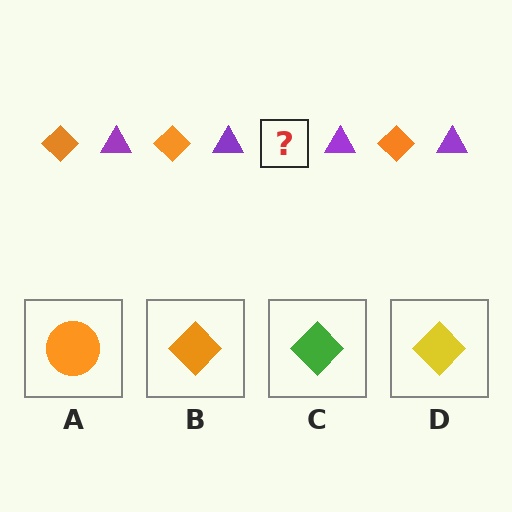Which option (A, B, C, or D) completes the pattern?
B.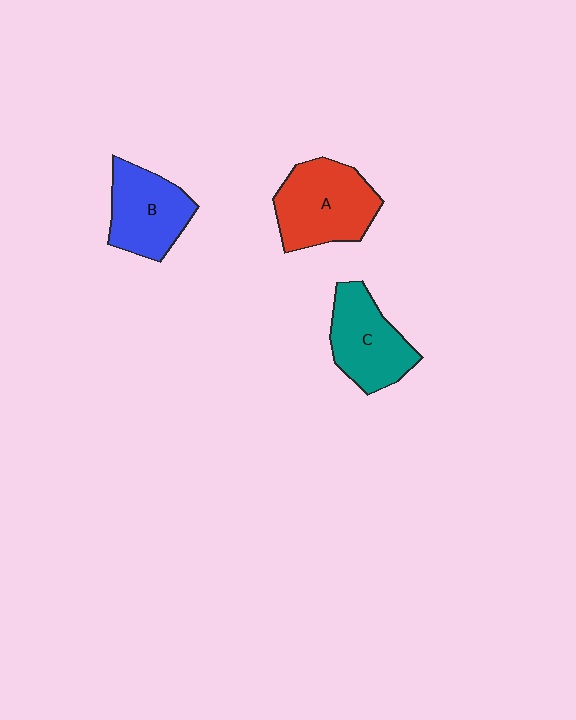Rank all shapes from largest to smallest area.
From largest to smallest: A (red), C (teal), B (blue).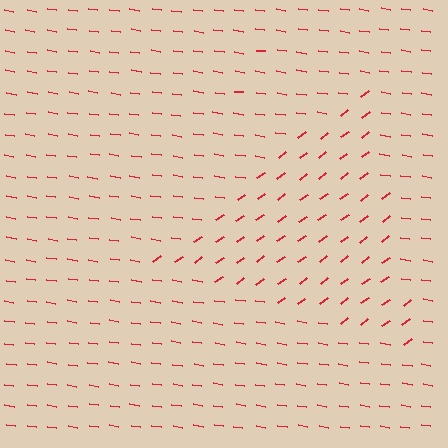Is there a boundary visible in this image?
Yes, there is a texture boundary formed by a change in line orientation.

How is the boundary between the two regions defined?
The boundary is defined purely by a change in line orientation (approximately 45 degrees difference). All lines are the same color and thickness.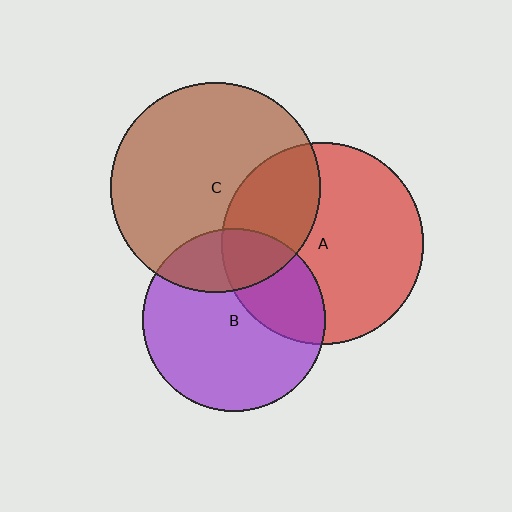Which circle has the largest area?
Circle C (brown).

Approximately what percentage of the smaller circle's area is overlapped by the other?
Approximately 30%.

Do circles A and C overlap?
Yes.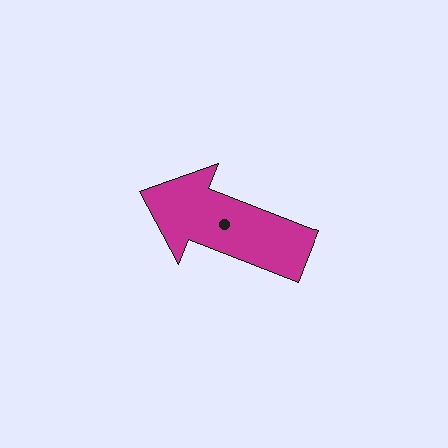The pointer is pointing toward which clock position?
Roughly 10 o'clock.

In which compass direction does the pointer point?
West.